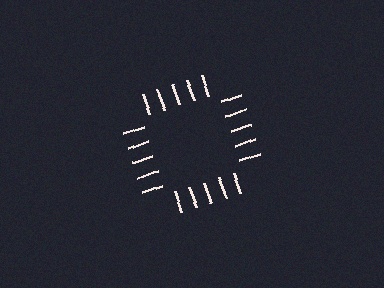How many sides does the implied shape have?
4 sides — the line-ends trace a square.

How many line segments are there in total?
20 — 5 along each of the 4 edges.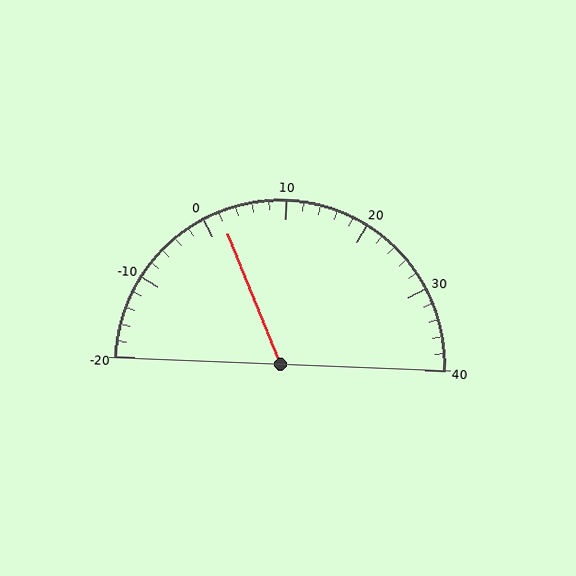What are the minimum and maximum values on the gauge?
The gauge ranges from -20 to 40.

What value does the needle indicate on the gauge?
The needle indicates approximately 2.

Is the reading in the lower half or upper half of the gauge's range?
The reading is in the lower half of the range (-20 to 40).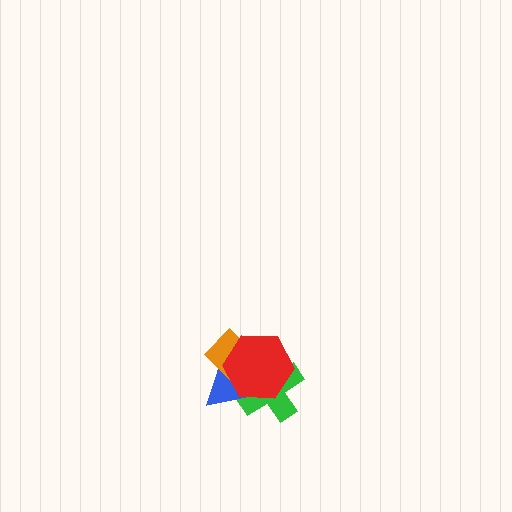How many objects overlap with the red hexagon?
3 objects overlap with the red hexagon.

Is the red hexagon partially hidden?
No, no other shape covers it.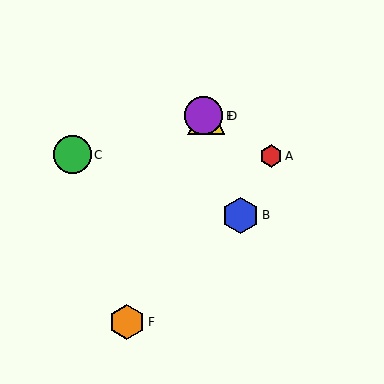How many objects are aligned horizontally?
2 objects (D, E) are aligned horizontally.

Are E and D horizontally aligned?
Yes, both are at y≈116.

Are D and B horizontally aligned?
No, D is at y≈116 and B is at y≈215.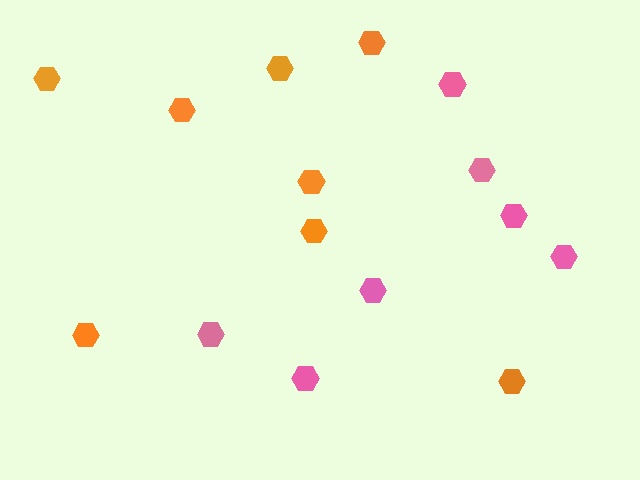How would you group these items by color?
There are 2 groups: one group of orange hexagons (8) and one group of pink hexagons (7).